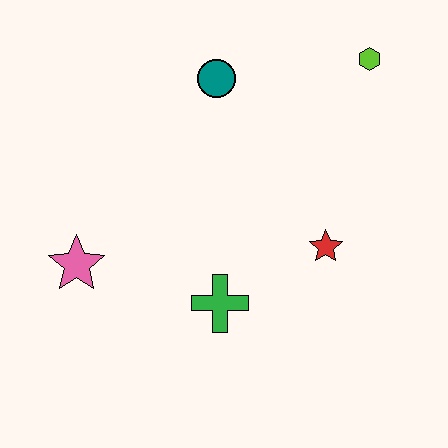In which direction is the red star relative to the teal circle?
The red star is below the teal circle.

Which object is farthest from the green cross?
The lime hexagon is farthest from the green cross.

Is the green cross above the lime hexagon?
No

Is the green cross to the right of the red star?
No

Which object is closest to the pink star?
The green cross is closest to the pink star.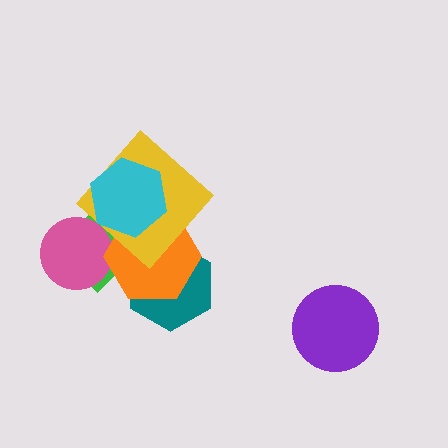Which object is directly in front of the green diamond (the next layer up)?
The pink circle is directly in front of the green diamond.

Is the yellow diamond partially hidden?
Yes, it is partially covered by another shape.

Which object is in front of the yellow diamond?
The cyan hexagon is in front of the yellow diamond.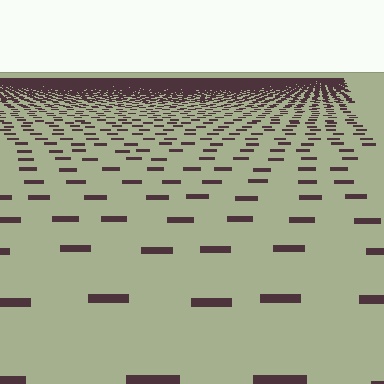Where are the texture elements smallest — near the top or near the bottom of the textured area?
Near the top.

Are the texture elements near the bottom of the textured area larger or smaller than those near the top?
Larger. Near the bottom, elements are closer to the viewer and appear at a bigger on-screen size.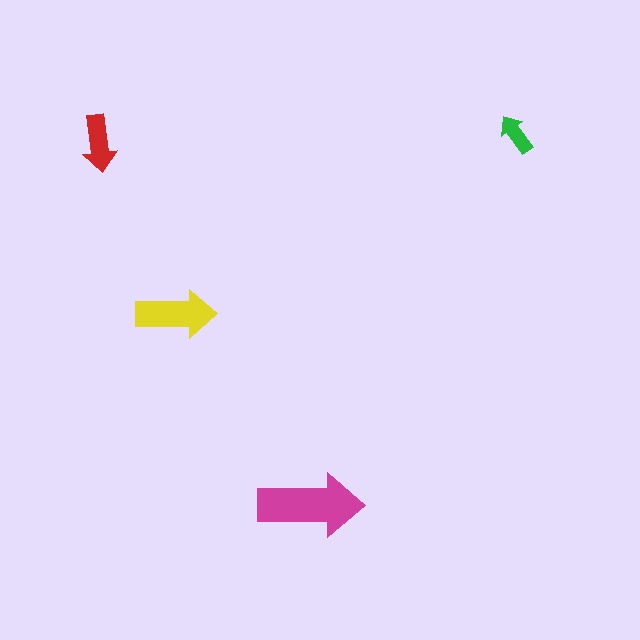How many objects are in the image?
There are 4 objects in the image.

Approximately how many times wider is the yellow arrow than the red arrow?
About 1.5 times wider.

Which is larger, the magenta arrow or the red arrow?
The magenta one.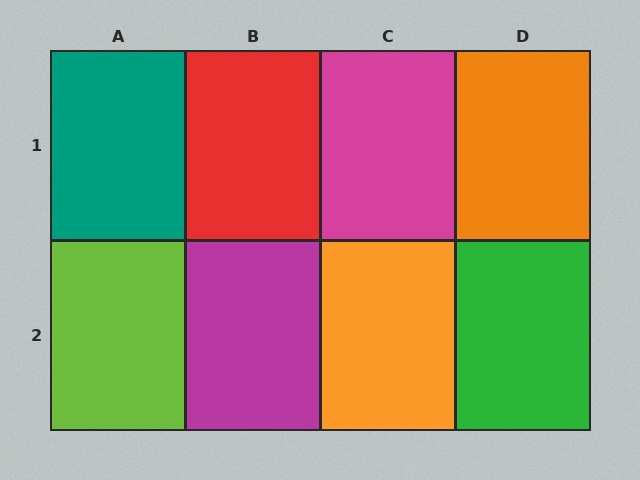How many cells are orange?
2 cells are orange.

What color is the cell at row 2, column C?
Orange.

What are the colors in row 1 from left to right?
Teal, red, magenta, orange.